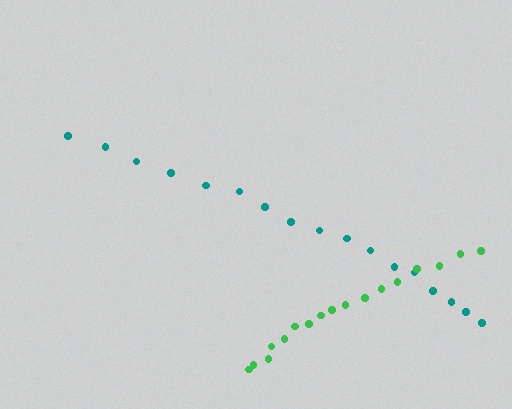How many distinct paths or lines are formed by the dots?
There are 2 distinct paths.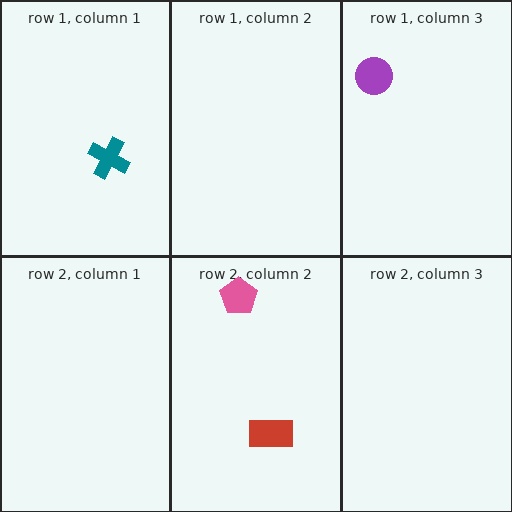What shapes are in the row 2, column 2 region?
The red rectangle, the pink pentagon.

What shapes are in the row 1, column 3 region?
The purple circle.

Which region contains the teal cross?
The row 1, column 1 region.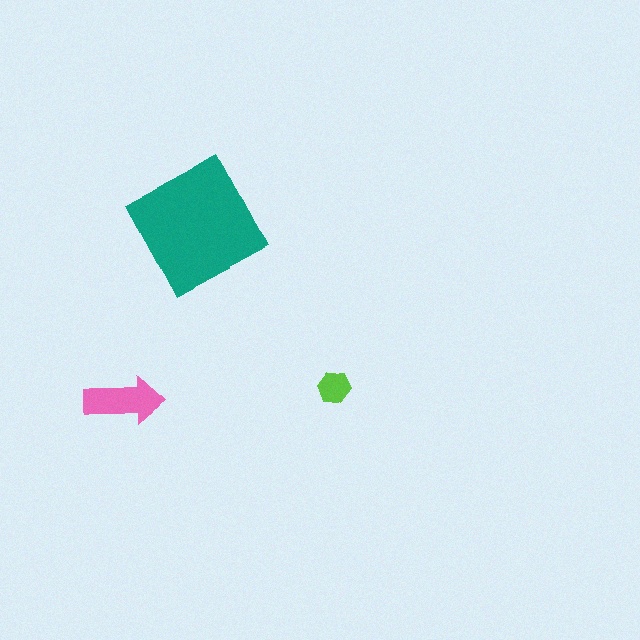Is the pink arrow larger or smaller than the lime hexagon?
Larger.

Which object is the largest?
The teal square.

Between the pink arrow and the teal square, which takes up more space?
The teal square.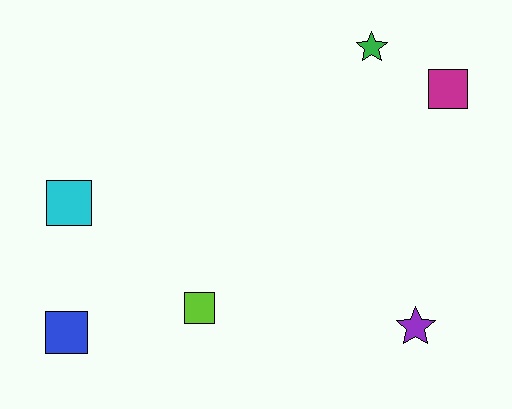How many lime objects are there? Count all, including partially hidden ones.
There is 1 lime object.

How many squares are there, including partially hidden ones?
There are 4 squares.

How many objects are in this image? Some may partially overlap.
There are 6 objects.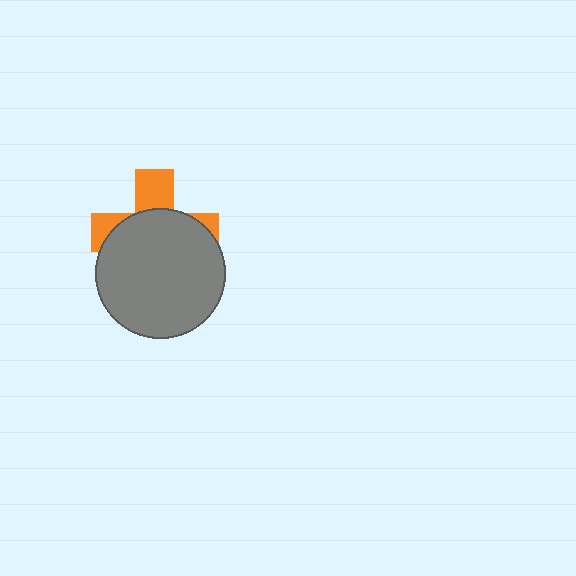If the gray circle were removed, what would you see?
You would see the complete orange cross.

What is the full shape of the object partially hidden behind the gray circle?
The partially hidden object is an orange cross.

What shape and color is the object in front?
The object in front is a gray circle.